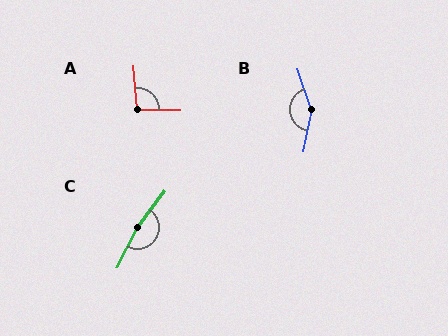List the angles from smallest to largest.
A (95°), B (150°), C (170°).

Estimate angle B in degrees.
Approximately 150 degrees.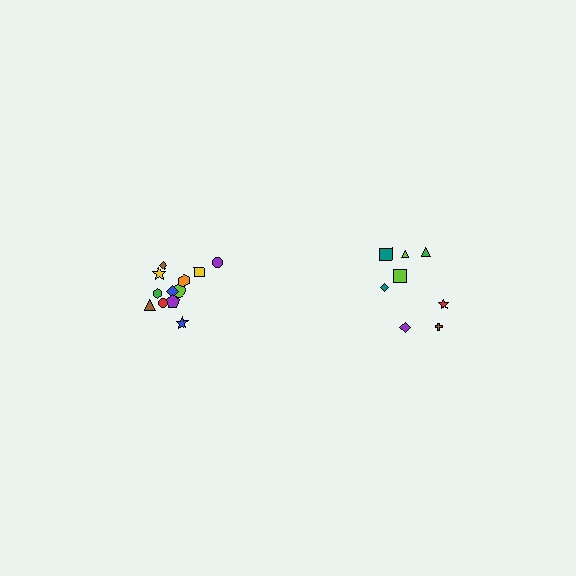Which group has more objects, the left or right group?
The left group.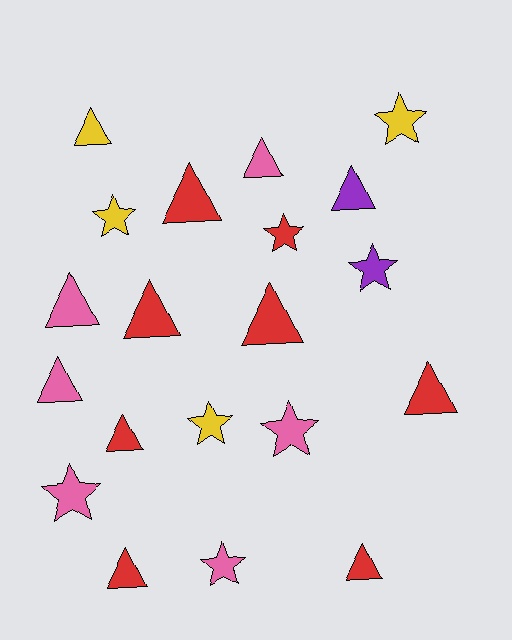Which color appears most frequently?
Red, with 8 objects.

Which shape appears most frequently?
Triangle, with 12 objects.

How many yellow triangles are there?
There is 1 yellow triangle.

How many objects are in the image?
There are 20 objects.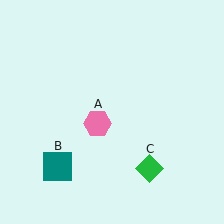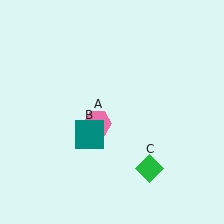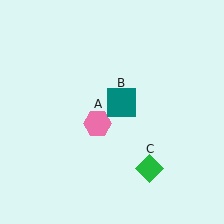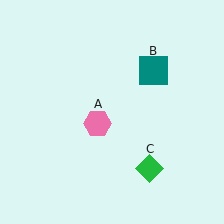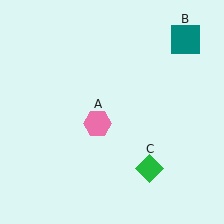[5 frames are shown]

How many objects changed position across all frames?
1 object changed position: teal square (object B).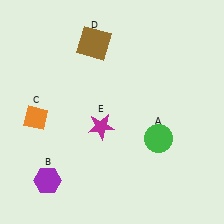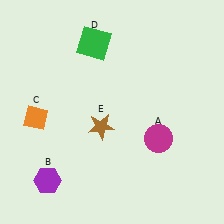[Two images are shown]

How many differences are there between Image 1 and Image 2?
There are 3 differences between the two images.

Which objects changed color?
A changed from green to magenta. D changed from brown to green. E changed from magenta to brown.